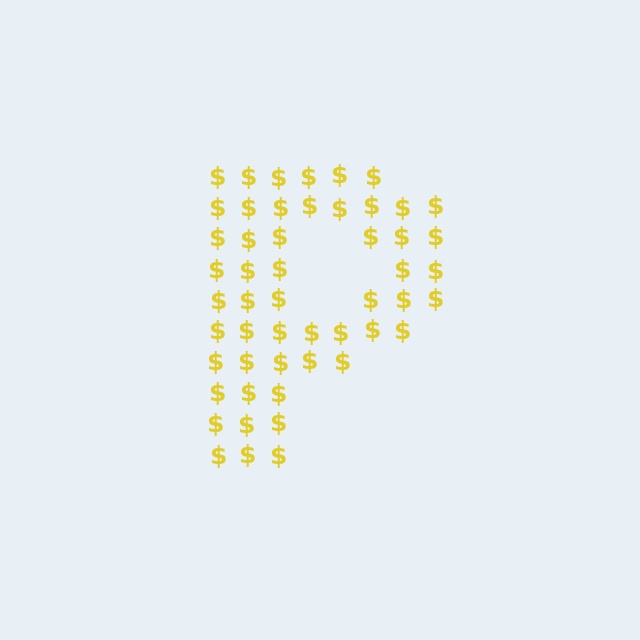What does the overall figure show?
The overall figure shows the letter P.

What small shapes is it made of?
It is made of small dollar signs.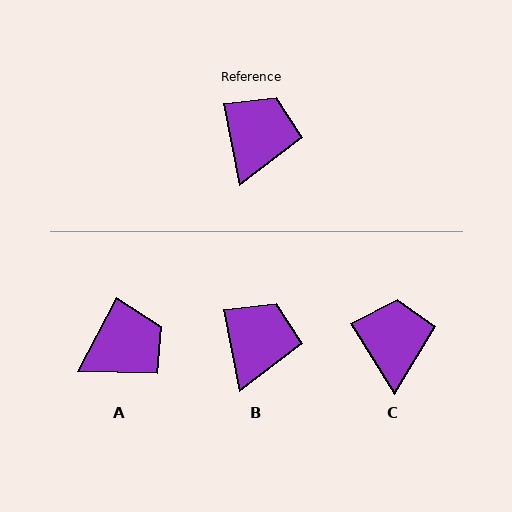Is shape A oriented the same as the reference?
No, it is off by about 39 degrees.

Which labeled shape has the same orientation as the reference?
B.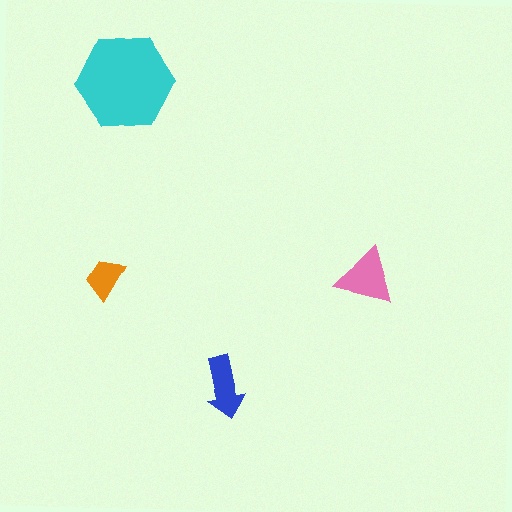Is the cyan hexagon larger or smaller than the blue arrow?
Larger.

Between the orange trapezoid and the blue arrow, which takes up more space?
The blue arrow.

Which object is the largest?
The cyan hexagon.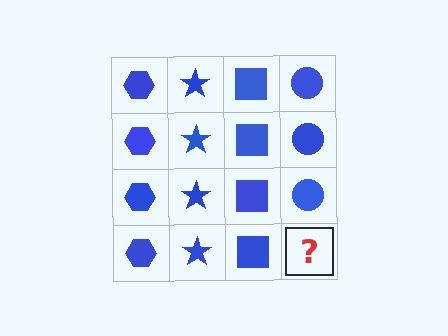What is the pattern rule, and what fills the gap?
The rule is that each column has a consistent shape. The gap should be filled with a blue circle.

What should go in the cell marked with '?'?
The missing cell should contain a blue circle.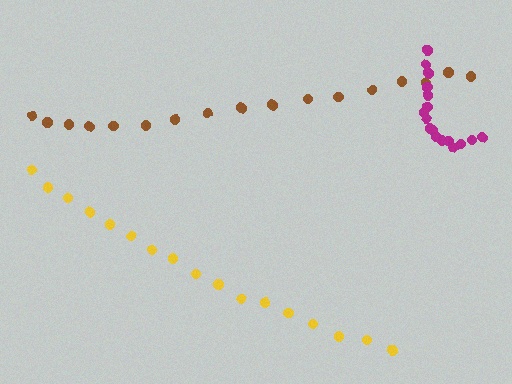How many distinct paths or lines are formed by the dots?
There are 3 distinct paths.